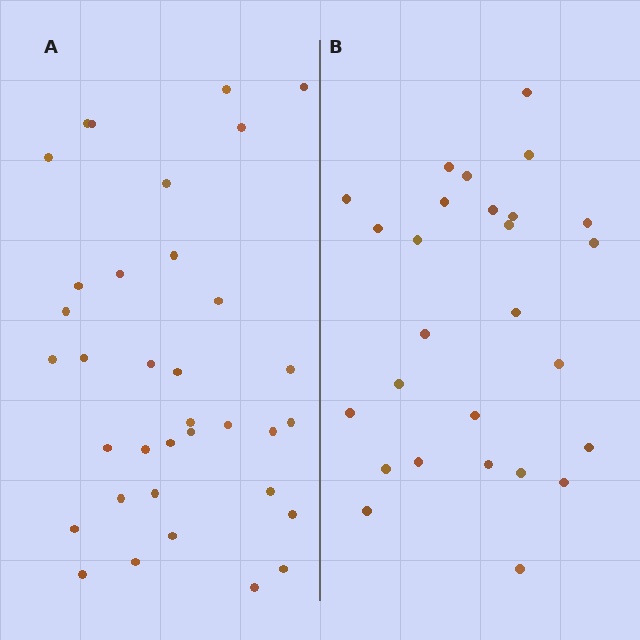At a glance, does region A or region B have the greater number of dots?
Region A (the left region) has more dots.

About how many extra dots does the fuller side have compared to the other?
Region A has roughly 8 or so more dots than region B.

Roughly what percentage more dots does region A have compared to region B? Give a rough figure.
About 30% more.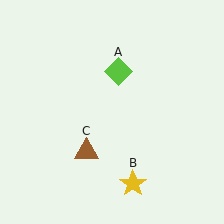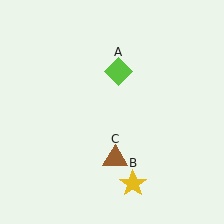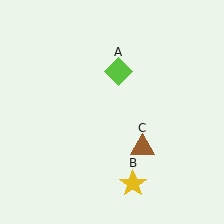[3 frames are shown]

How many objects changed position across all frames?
1 object changed position: brown triangle (object C).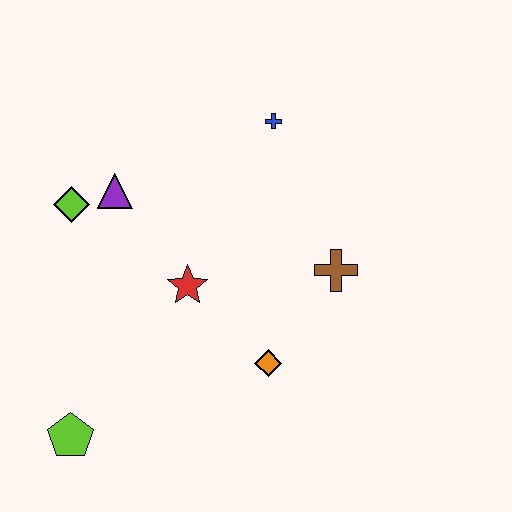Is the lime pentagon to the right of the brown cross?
No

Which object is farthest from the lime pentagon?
The blue cross is farthest from the lime pentagon.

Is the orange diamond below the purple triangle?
Yes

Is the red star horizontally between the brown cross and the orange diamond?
No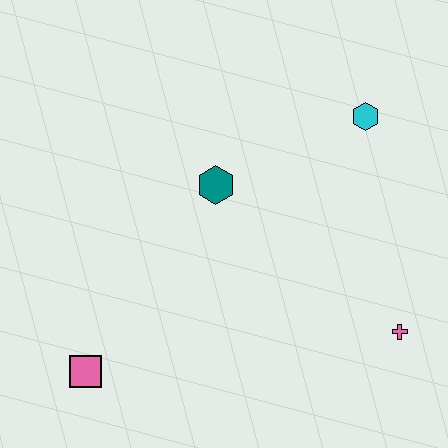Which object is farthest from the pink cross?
The pink square is farthest from the pink cross.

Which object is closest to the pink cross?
The cyan hexagon is closest to the pink cross.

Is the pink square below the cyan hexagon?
Yes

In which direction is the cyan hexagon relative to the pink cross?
The cyan hexagon is above the pink cross.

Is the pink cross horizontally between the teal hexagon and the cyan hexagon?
No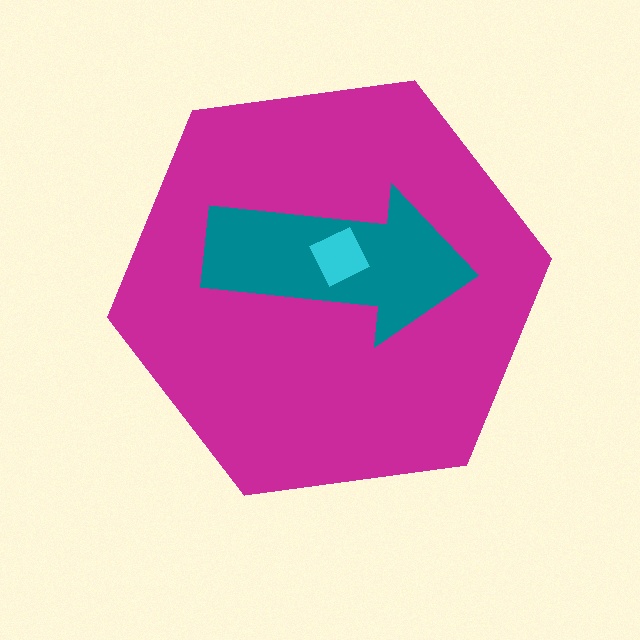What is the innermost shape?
The cyan square.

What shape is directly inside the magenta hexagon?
The teal arrow.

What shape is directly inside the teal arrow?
The cyan square.